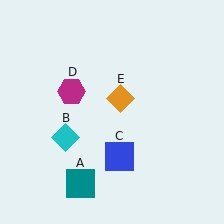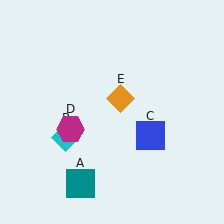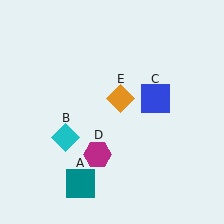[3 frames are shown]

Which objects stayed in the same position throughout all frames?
Teal square (object A) and cyan diamond (object B) and orange diamond (object E) remained stationary.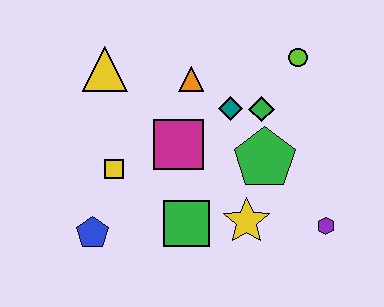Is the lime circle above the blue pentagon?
Yes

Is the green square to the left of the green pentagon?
Yes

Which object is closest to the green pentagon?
The green diamond is closest to the green pentagon.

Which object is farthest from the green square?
The lime circle is farthest from the green square.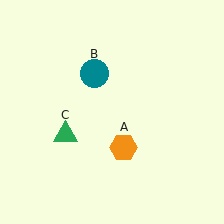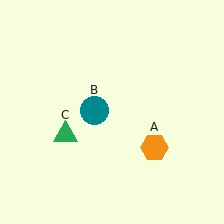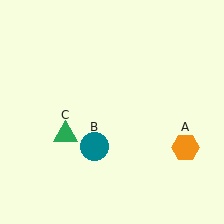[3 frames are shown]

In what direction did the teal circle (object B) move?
The teal circle (object B) moved down.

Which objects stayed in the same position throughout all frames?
Green triangle (object C) remained stationary.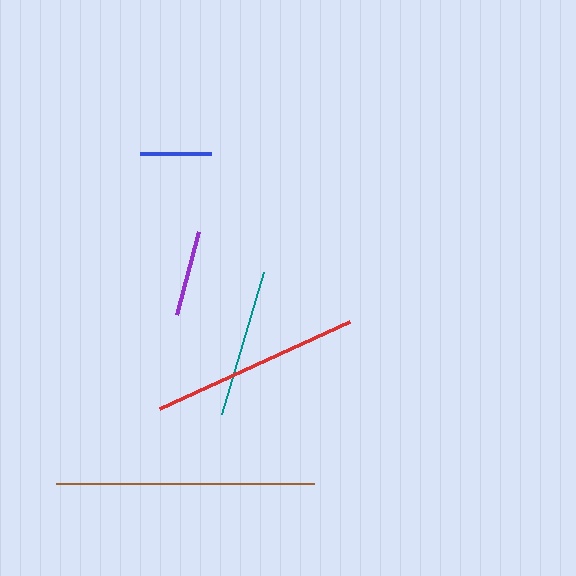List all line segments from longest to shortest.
From longest to shortest: brown, red, teal, purple, blue.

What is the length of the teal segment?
The teal segment is approximately 148 pixels long.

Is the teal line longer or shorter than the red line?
The red line is longer than the teal line.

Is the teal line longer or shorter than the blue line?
The teal line is longer than the blue line.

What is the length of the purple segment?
The purple segment is approximately 86 pixels long.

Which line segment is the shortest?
The blue line is the shortest at approximately 71 pixels.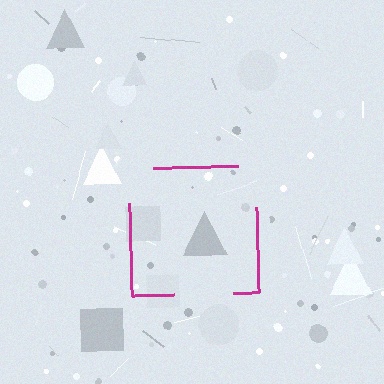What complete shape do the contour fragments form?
The contour fragments form a square.